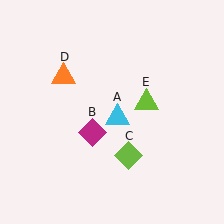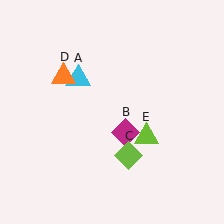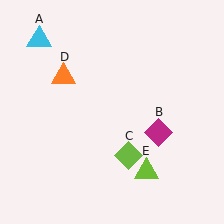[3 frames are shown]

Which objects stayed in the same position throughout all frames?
Lime diamond (object C) and orange triangle (object D) remained stationary.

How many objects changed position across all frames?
3 objects changed position: cyan triangle (object A), magenta diamond (object B), lime triangle (object E).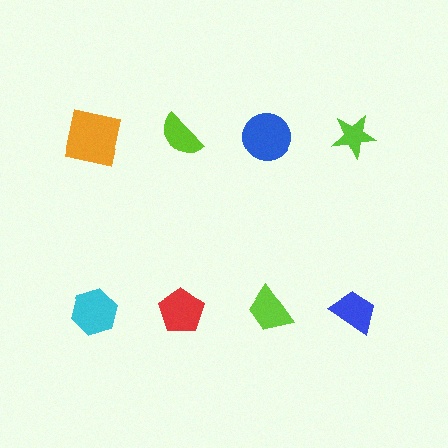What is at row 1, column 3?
A blue circle.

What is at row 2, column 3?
A lime trapezoid.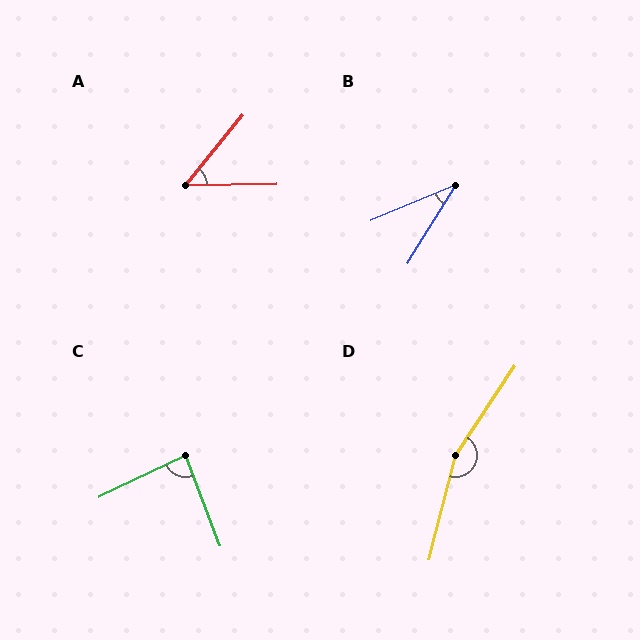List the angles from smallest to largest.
B (35°), A (50°), C (85°), D (160°).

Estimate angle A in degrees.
Approximately 50 degrees.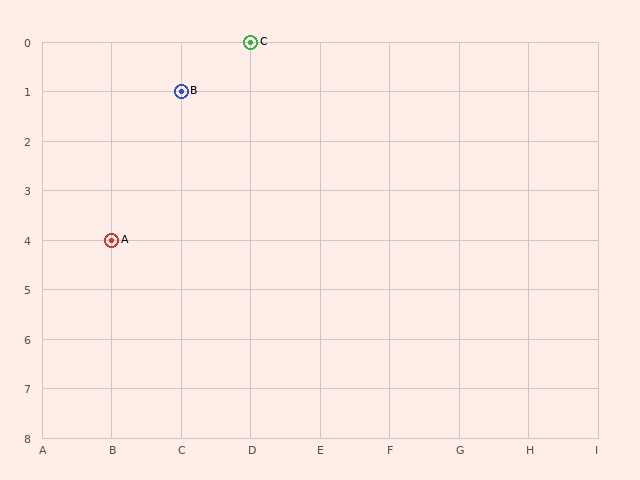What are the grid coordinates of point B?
Point B is at grid coordinates (C, 1).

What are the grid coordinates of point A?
Point A is at grid coordinates (B, 4).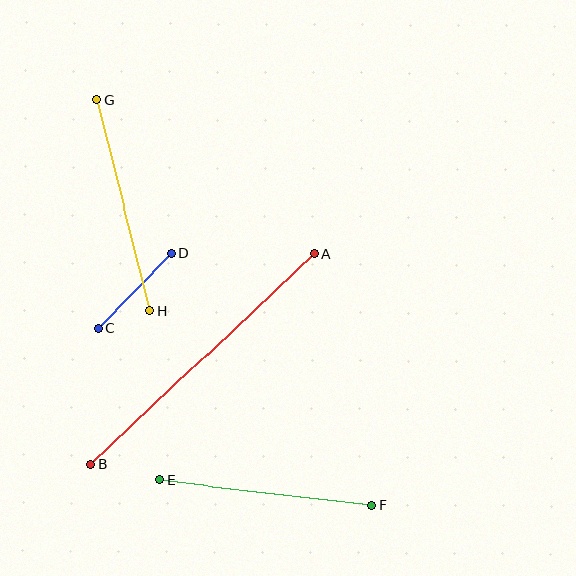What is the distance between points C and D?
The distance is approximately 105 pixels.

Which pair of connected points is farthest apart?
Points A and B are farthest apart.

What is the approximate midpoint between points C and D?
The midpoint is at approximately (135, 291) pixels.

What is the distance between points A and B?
The distance is approximately 307 pixels.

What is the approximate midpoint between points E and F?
The midpoint is at approximately (265, 492) pixels.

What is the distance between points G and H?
The distance is approximately 218 pixels.